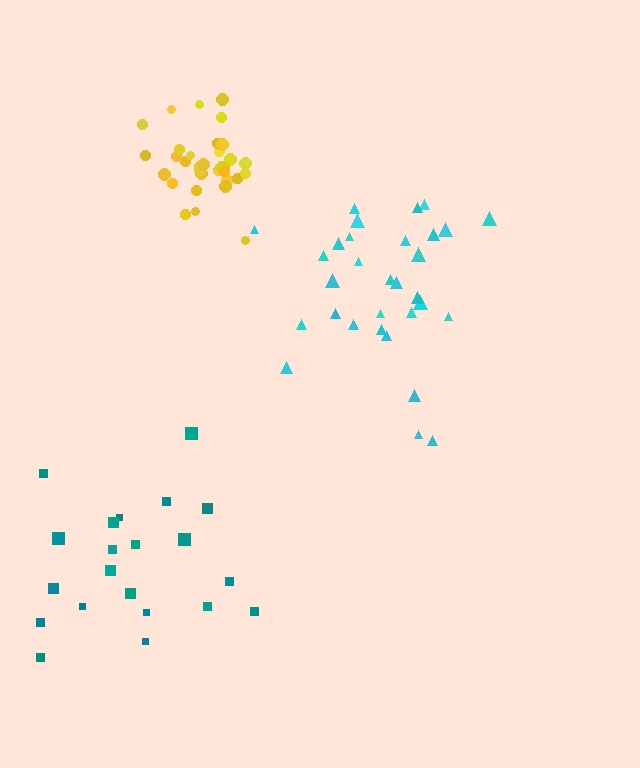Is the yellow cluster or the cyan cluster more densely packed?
Yellow.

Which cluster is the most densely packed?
Yellow.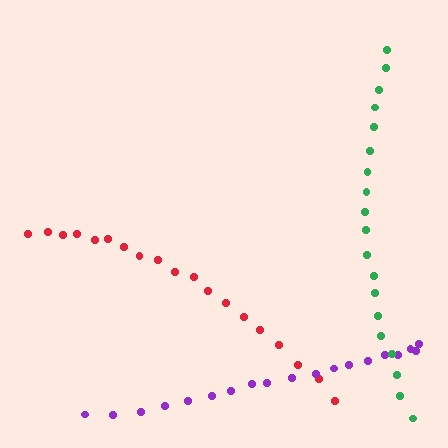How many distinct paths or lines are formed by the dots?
There are 3 distinct paths.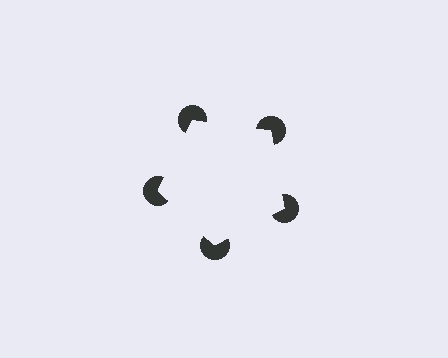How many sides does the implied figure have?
5 sides.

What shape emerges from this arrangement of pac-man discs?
An illusory pentagon — its edges are inferred from the aligned wedge cuts in the pac-man discs, not physically drawn.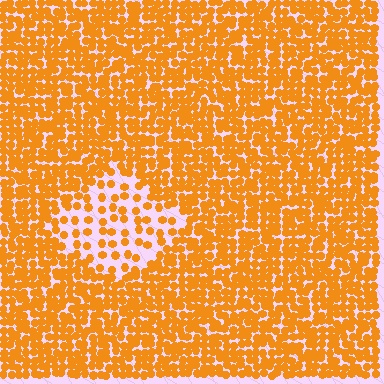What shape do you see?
I see a diamond.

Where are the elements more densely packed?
The elements are more densely packed outside the diamond boundary.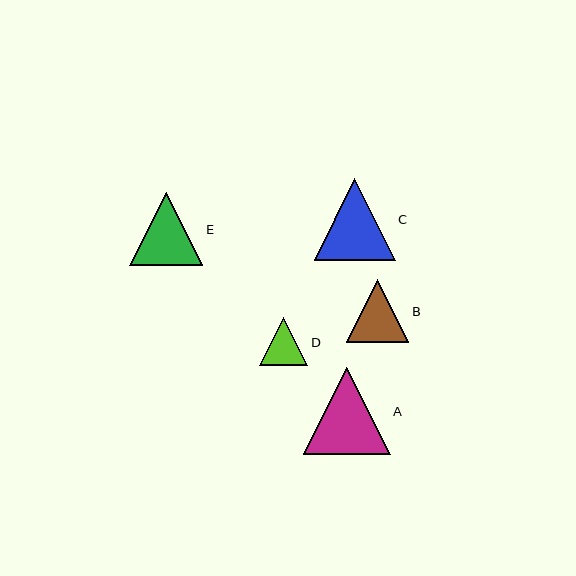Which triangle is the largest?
Triangle A is the largest with a size of approximately 87 pixels.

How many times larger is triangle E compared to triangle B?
Triangle E is approximately 1.2 times the size of triangle B.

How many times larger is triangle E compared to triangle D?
Triangle E is approximately 1.5 times the size of triangle D.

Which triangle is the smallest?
Triangle D is the smallest with a size of approximately 48 pixels.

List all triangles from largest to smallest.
From largest to smallest: A, C, E, B, D.